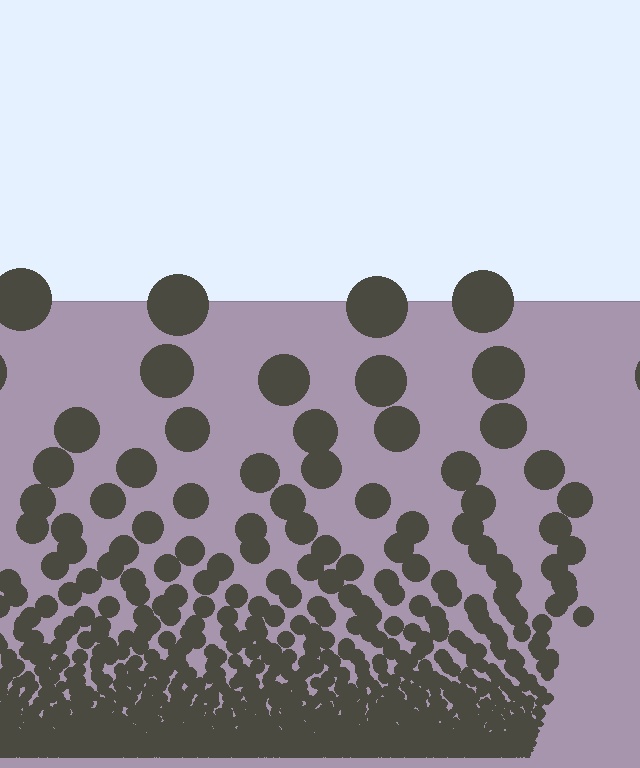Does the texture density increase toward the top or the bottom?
Density increases toward the bottom.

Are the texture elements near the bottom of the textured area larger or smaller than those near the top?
Smaller. The gradient is inverted — elements near the bottom are smaller and denser.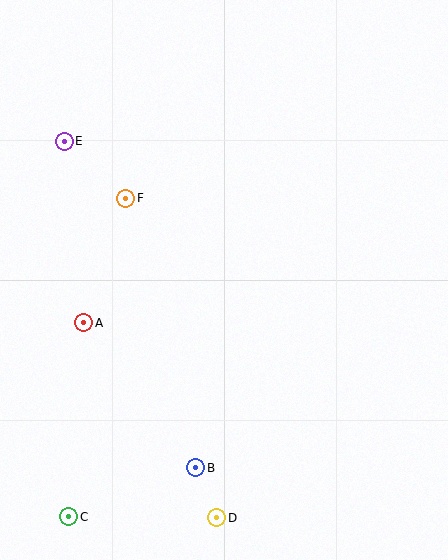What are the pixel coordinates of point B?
Point B is at (196, 468).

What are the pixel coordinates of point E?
Point E is at (64, 141).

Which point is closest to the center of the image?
Point F at (126, 198) is closest to the center.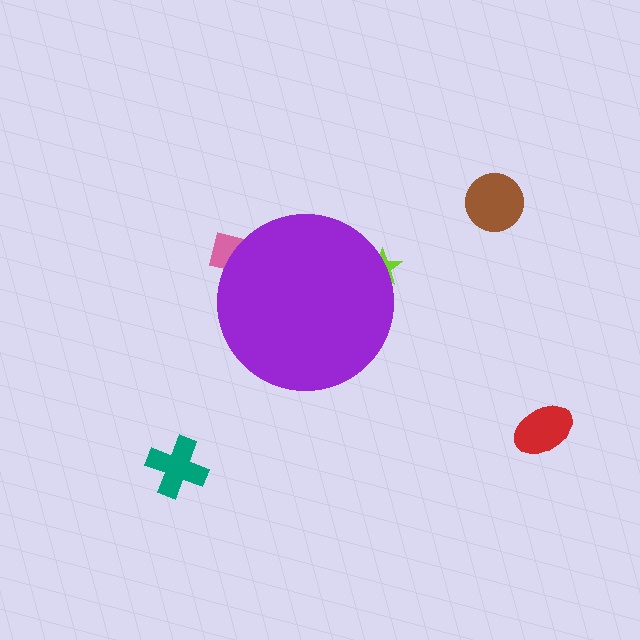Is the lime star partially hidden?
Yes, the lime star is partially hidden behind the purple circle.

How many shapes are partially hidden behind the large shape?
2 shapes are partially hidden.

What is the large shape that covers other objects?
A purple circle.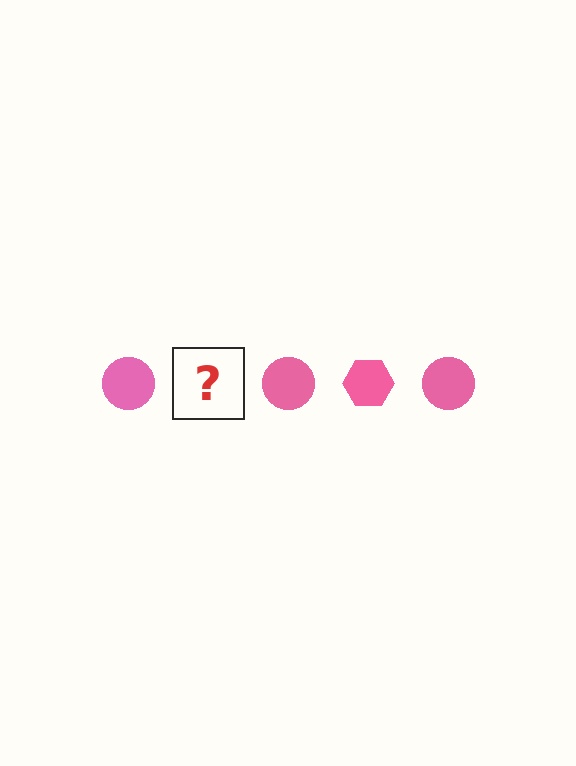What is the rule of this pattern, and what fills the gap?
The rule is that the pattern cycles through circle, hexagon shapes in pink. The gap should be filled with a pink hexagon.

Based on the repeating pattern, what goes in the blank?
The blank should be a pink hexagon.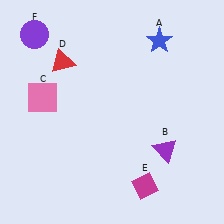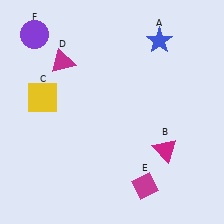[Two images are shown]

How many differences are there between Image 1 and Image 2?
There are 3 differences between the two images.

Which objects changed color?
B changed from purple to magenta. C changed from pink to yellow. D changed from red to magenta.